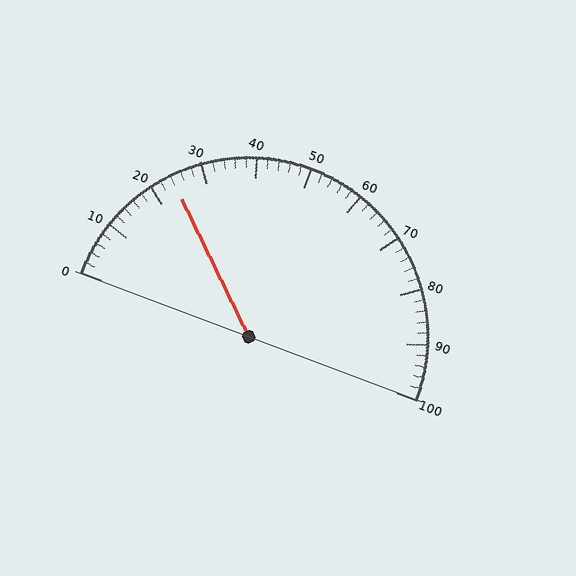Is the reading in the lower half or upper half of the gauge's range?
The reading is in the lower half of the range (0 to 100).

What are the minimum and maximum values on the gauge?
The gauge ranges from 0 to 100.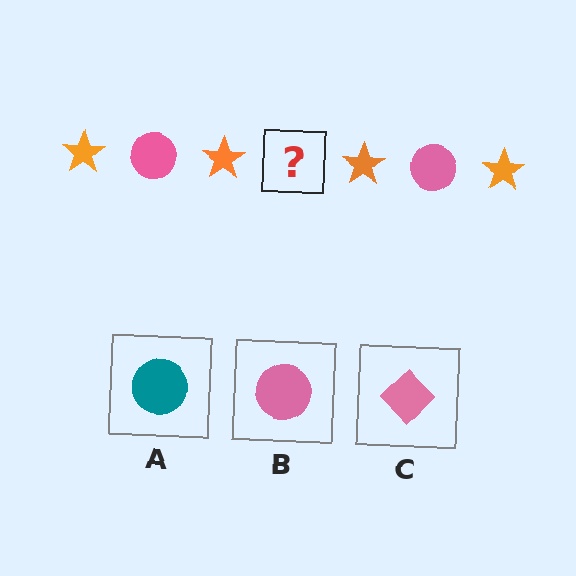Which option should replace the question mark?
Option B.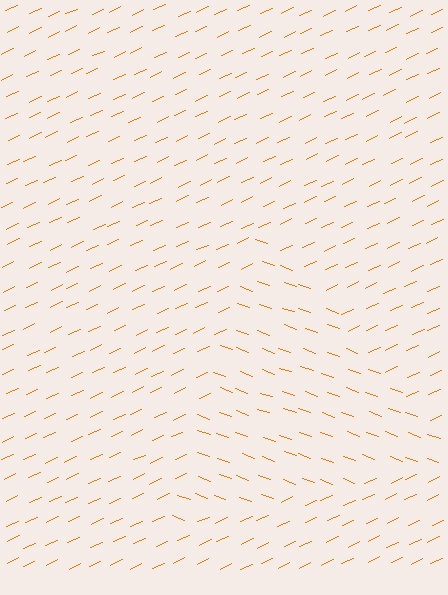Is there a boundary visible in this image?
Yes, there is a texture boundary formed by a change in line orientation.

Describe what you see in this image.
The image is filled with small orange line segments. A triangle region in the image has lines oriented differently from the surrounding lines, creating a visible texture boundary.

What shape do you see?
I see a triangle.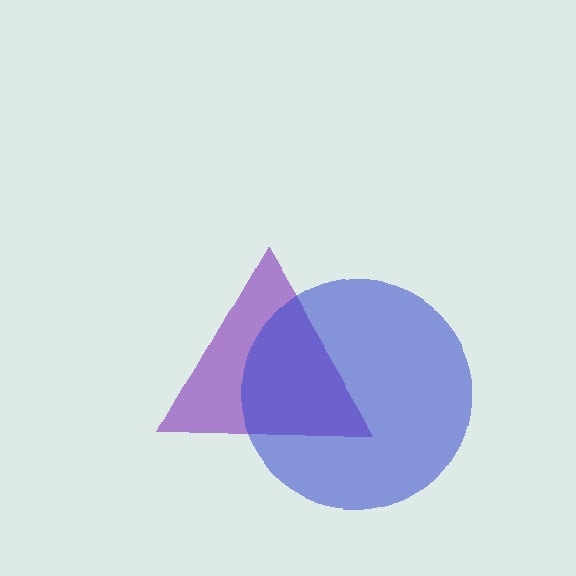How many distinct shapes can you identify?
There are 2 distinct shapes: a purple triangle, a blue circle.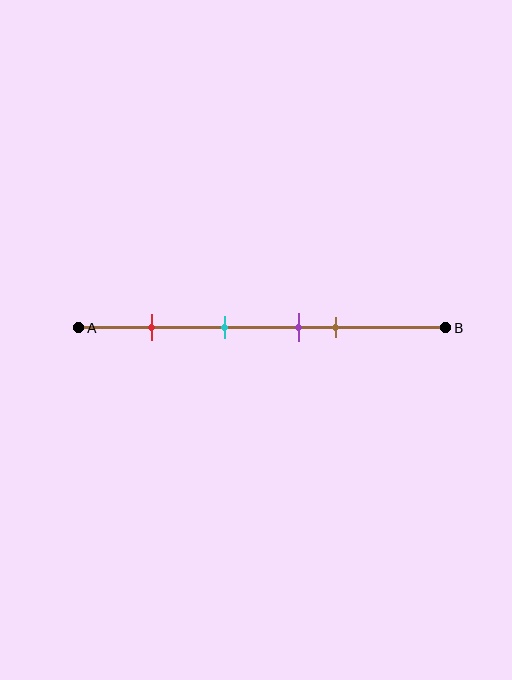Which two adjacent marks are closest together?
The purple and brown marks are the closest adjacent pair.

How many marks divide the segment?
There are 4 marks dividing the segment.